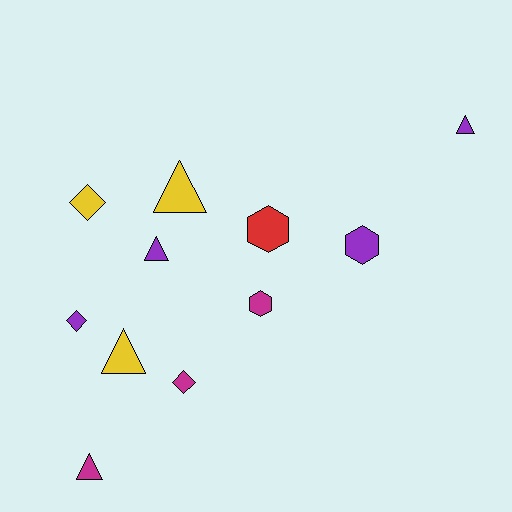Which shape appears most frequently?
Triangle, with 5 objects.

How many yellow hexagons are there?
There are no yellow hexagons.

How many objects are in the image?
There are 11 objects.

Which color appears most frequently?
Purple, with 4 objects.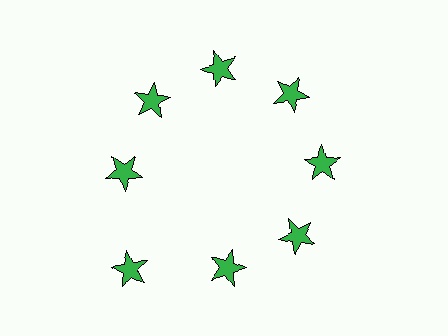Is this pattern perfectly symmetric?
No. The 8 green stars are arranged in a ring, but one element near the 8 o'clock position is pushed outward from the center, breaking the 8-fold rotational symmetry.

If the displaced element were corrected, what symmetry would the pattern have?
It would have 8-fold rotational symmetry — the pattern would map onto itself every 45 degrees.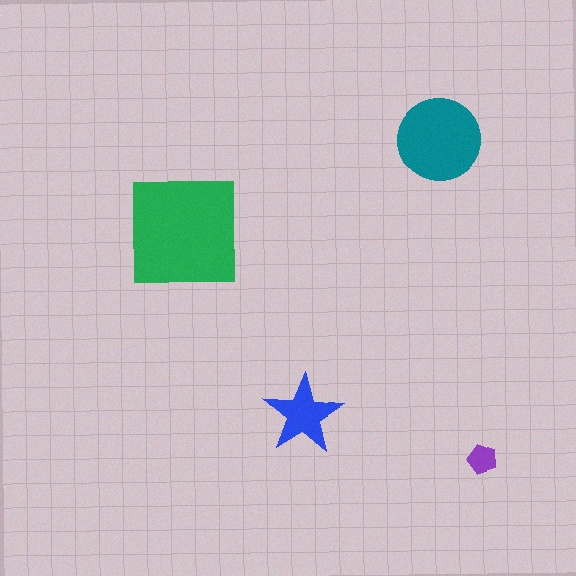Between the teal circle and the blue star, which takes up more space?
The teal circle.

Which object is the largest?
The green square.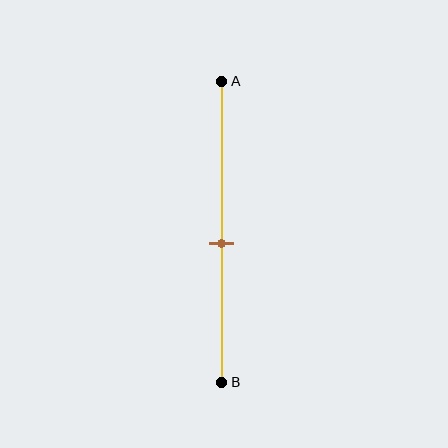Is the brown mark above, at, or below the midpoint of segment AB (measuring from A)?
The brown mark is below the midpoint of segment AB.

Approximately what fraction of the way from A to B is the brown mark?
The brown mark is approximately 55% of the way from A to B.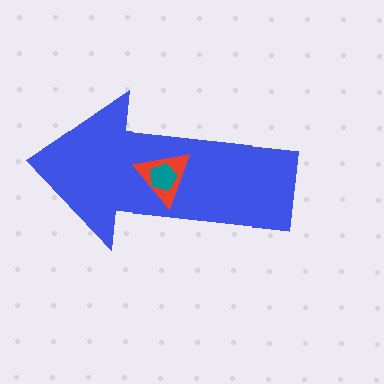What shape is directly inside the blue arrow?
The red triangle.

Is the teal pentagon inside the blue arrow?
Yes.